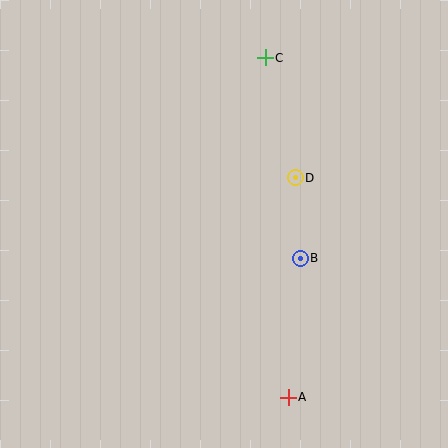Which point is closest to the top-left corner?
Point C is closest to the top-left corner.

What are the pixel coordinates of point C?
Point C is at (265, 58).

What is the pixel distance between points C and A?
The distance between C and A is 340 pixels.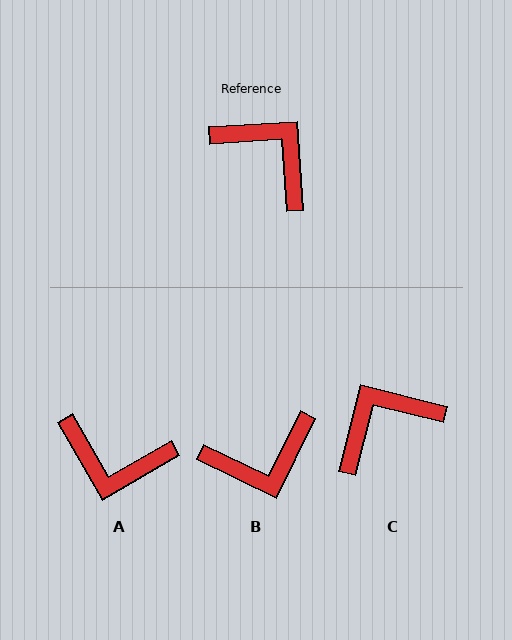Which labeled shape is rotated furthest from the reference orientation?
A, about 154 degrees away.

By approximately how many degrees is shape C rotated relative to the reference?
Approximately 72 degrees counter-clockwise.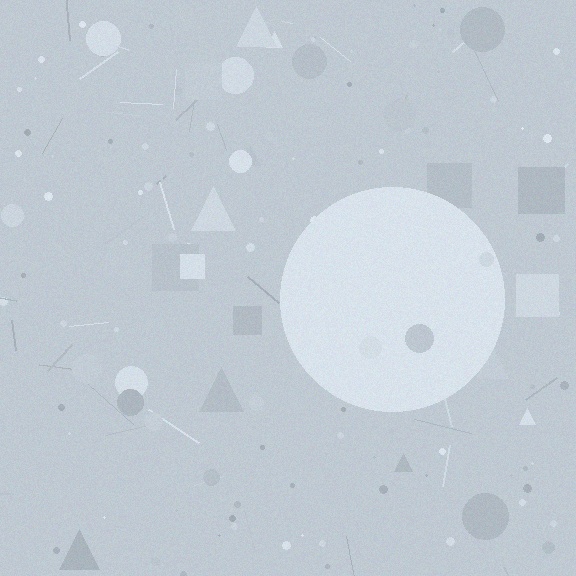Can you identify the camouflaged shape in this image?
The camouflaged shape is a circle.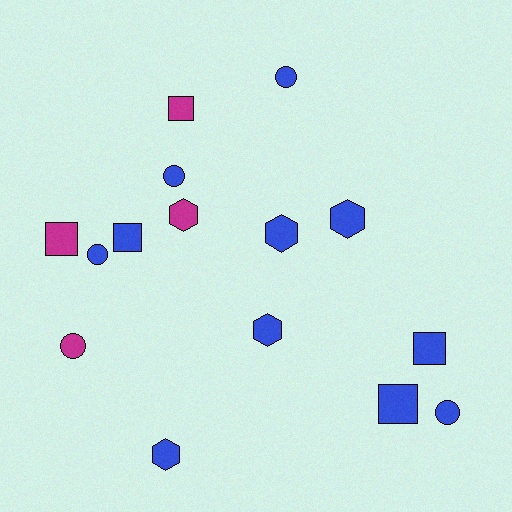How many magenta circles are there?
There is 1 magenta circle.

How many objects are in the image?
There are 15 objects.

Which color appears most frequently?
Blue, with 11 objects.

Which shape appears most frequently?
Hexagon, with 5 objects.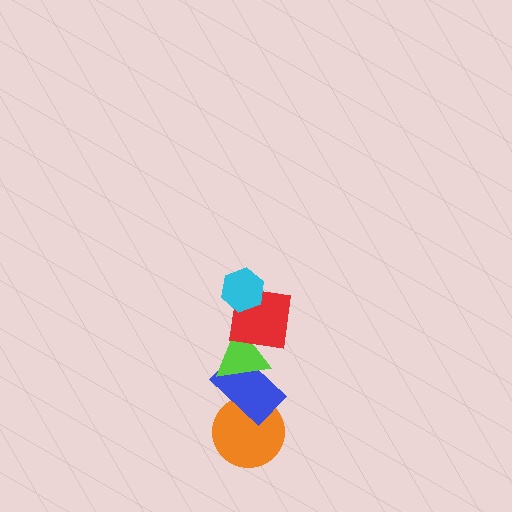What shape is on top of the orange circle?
The blue rectangle is on top of the orange circle.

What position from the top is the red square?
The red square is 2nd from the top.